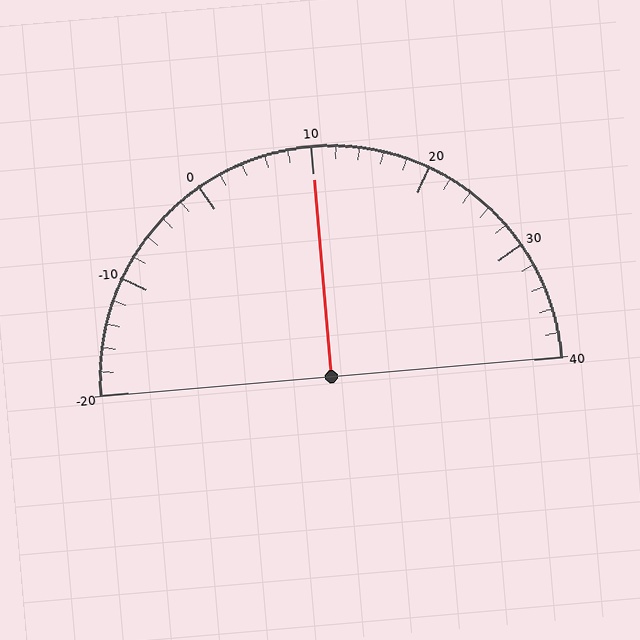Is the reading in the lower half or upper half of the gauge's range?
The reading is in the upper half of the range (-20 to 40).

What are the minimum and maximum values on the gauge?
The gauge ranges from -20 to 40.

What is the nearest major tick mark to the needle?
The nearest major tick mark is 10.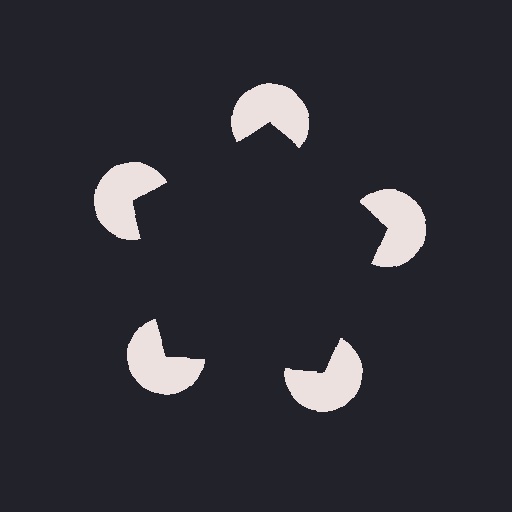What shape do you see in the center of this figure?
An illusory pentagon — its edges are inferred from the aligned wedge cuts in the pac-man discs, not physically drawn.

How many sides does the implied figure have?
5 sides.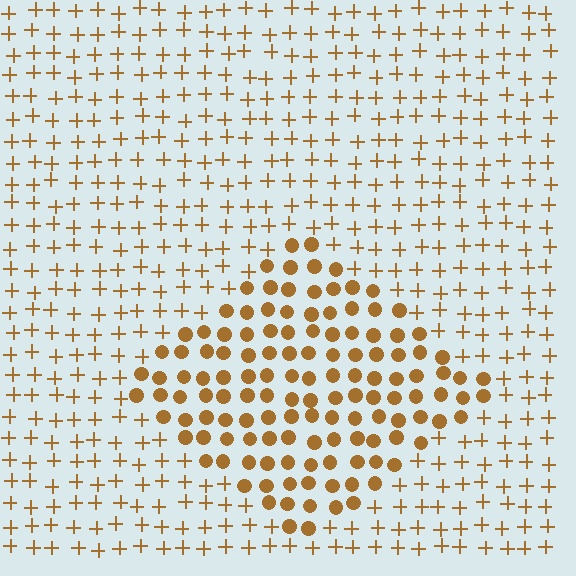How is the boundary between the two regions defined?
The boundary is defined by a change in element shape: circles inside vs. plus signs outside. All elements share the same color and spacing.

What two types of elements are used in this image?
The image uses circles inside the diamond region and plus signs outside it.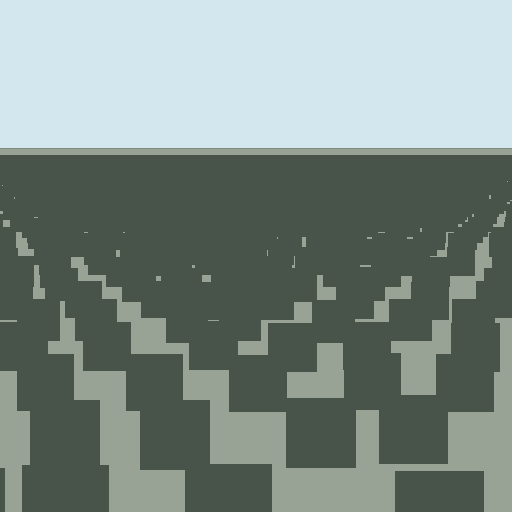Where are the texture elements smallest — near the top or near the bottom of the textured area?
Near the top.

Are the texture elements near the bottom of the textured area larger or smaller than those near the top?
Larger. Near the bottom, elements are closer to the viewer and appear at a bigger on-screen size.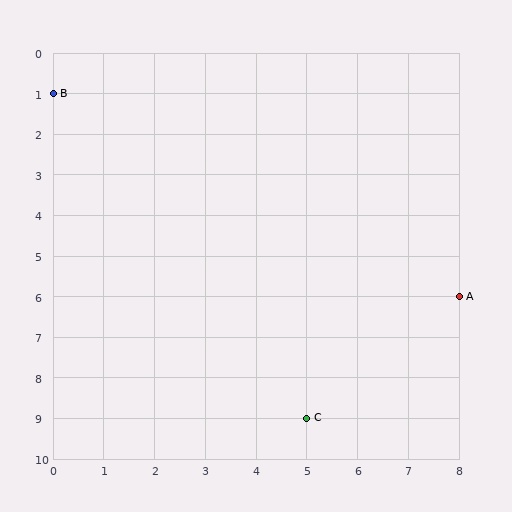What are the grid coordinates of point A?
Point A is at grid coordinates (8, 6).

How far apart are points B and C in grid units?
Points B and C are 5 columns and 8 rows apart (about 9.4 grid units diagonally).